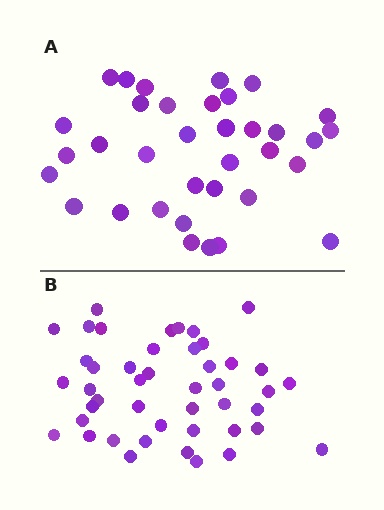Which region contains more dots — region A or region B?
Region B (the bottom region) has more dots.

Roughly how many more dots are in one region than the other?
Region B has roughly 10 or so more dots than region A.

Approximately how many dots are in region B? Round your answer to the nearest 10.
About 40 dots. (The exact count is 45, which rounds to 40.)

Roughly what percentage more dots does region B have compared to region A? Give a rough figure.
About 30% more.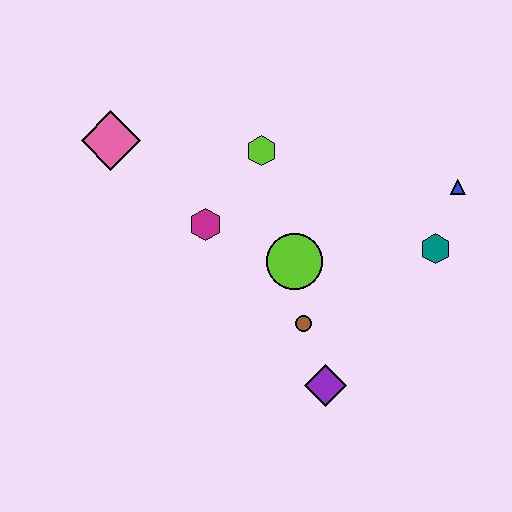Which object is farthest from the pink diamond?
The blue triangle is farthest from the pink diamond.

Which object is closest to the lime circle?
The brown circle is closest to the lime circle.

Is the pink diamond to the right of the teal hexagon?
No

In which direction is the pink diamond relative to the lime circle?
The pink diamond is to the left of the lime circle.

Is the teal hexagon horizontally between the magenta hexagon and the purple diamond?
No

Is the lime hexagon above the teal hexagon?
Yes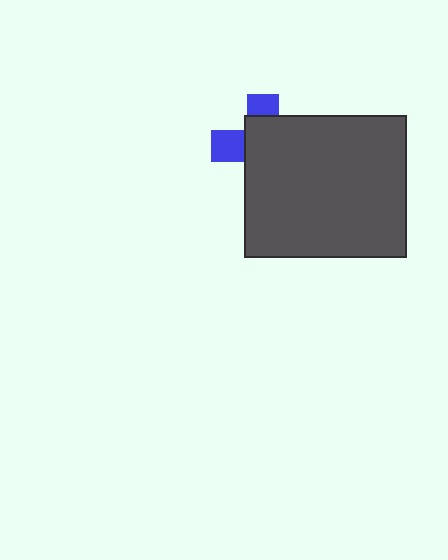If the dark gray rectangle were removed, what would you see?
You would see the complete blue cross.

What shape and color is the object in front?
The object in front is a dark gray rectangle.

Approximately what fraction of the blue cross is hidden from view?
Roughly 69% of the blue cross is hidden behind the dark gray rectangle.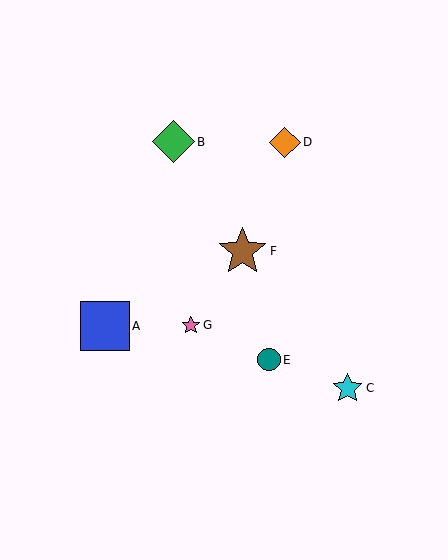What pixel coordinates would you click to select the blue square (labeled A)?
Click at (105, 326) to select the blue square A.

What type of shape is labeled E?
Shape E is a teal circle.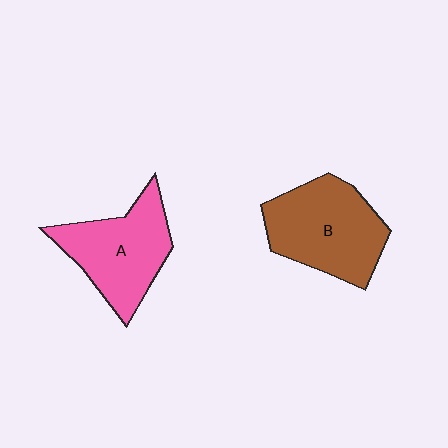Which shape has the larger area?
Shape B (brown).